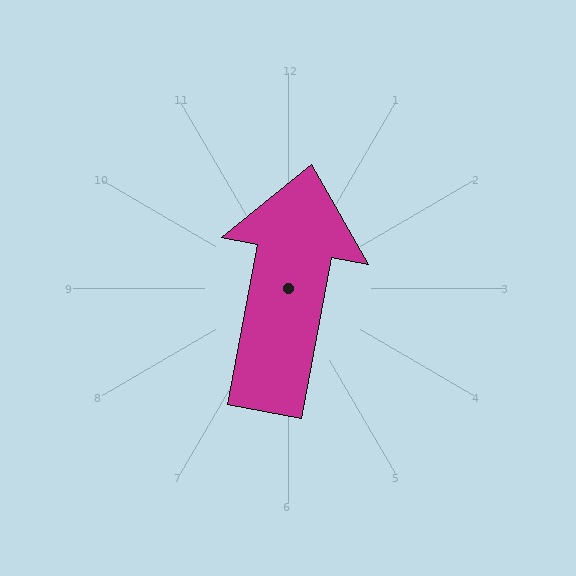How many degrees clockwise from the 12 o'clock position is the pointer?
Approximately 11 degrees.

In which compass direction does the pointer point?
North.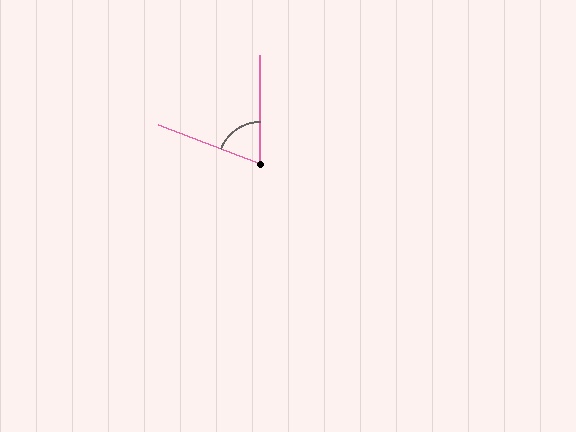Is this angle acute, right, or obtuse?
It is acute.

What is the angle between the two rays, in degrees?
Approximately 69 degrees.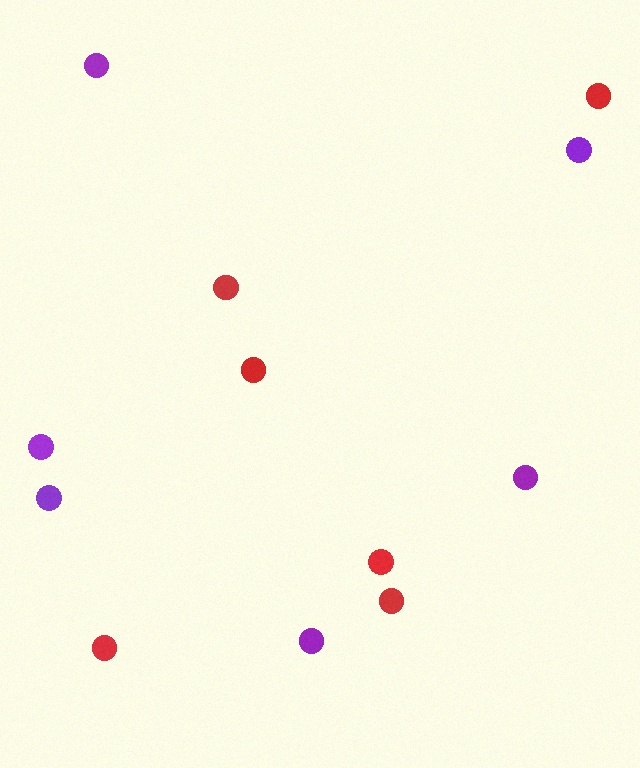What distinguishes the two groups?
There are 2 groups: one group of red circles (6) and one group of purple circles (6).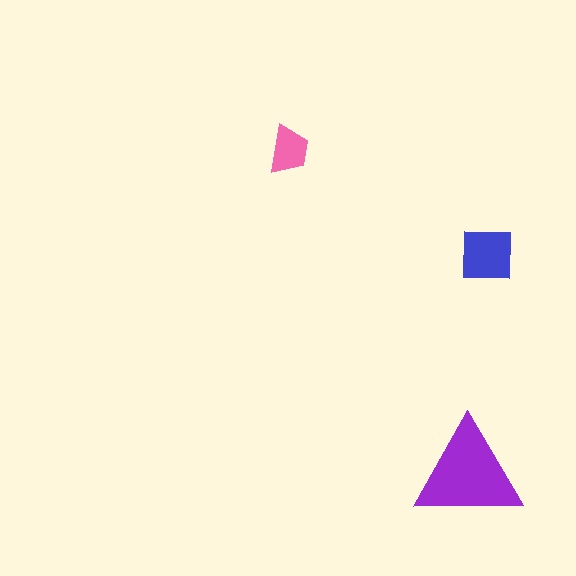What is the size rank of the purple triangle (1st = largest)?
1st.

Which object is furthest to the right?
The blue square is rightmost.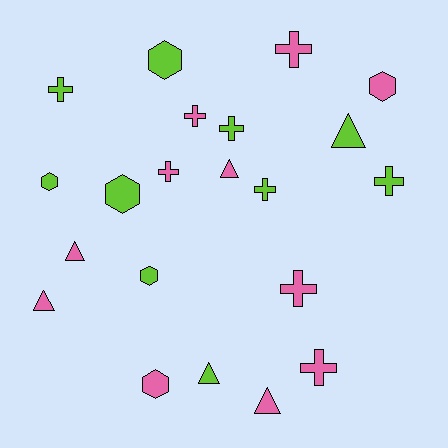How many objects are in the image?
There are 21 objects.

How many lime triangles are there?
There are 2 lime triangles.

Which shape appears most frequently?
Cross, with 9 objects.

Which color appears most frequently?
Pink, with 11 objects.